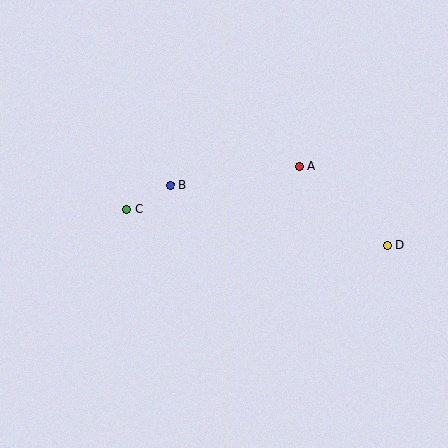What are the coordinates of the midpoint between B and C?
The midpoint between B and C is at (148, 197).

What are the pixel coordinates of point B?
Point B is at (170, 186).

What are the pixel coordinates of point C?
Point C is at (127, 209).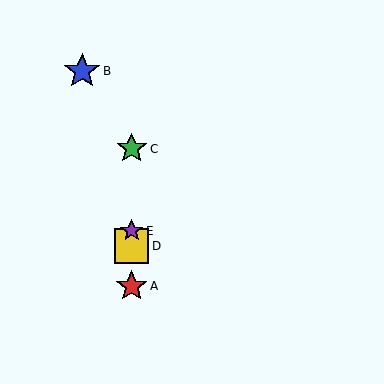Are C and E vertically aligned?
Yes, both are at x≈132.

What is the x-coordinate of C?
Object C is at x≈132.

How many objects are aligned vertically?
4 objects (A, C, D, E) are aligned vertically.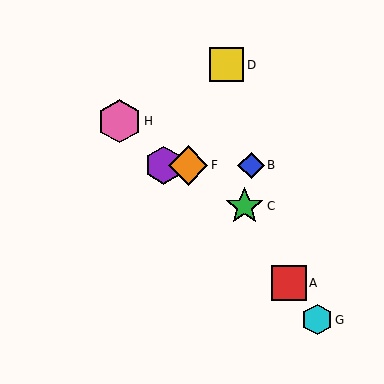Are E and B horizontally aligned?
Yes, both are at y≈165.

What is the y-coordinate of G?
Object G is at y≈320.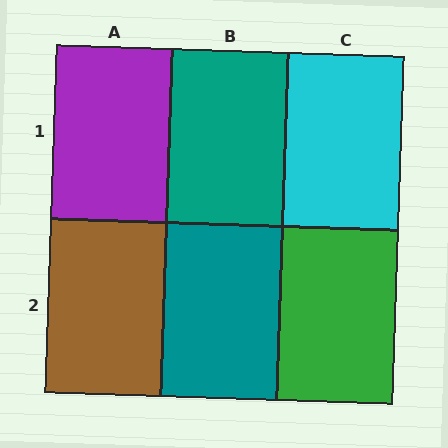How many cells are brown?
1 cell is brown.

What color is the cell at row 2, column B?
Teal.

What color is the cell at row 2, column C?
Green.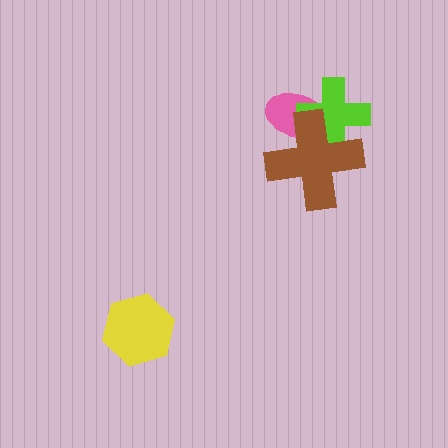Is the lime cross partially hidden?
Yes, it is partially covered by another shape.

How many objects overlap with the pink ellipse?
2 objects overlap with the pink ellipse.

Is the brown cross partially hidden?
No, no other shape covers it.